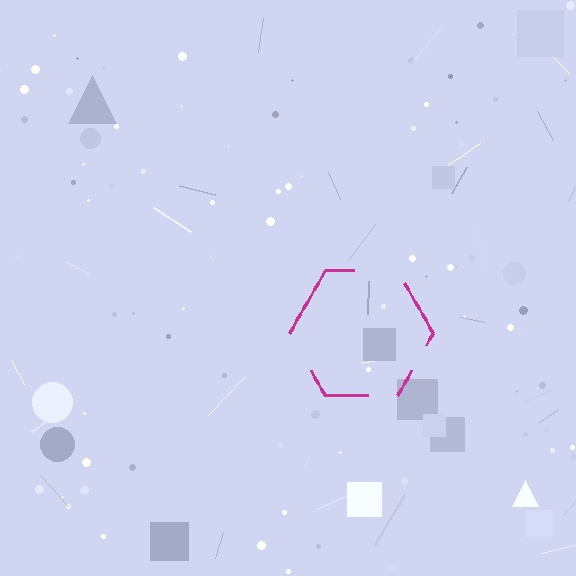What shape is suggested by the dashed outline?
The dashed outline suggests a hexagon.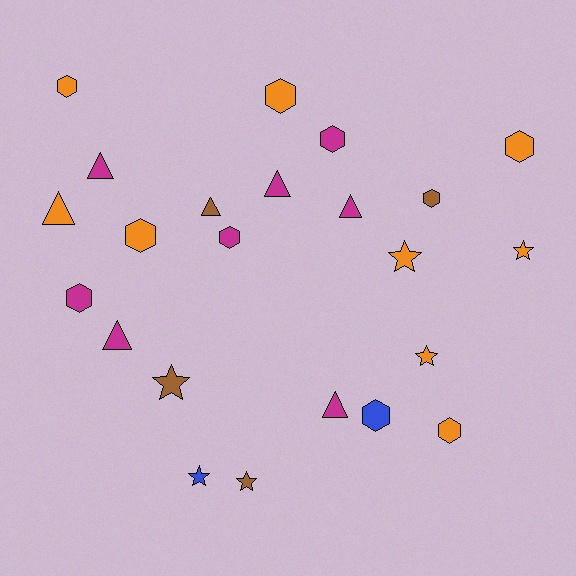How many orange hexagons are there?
There are 5 orange hexagons.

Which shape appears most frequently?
Hexagon, with 10 objects.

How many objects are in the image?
There are 23 objects.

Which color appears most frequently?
Orange, with 9 objects.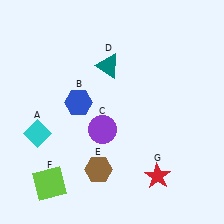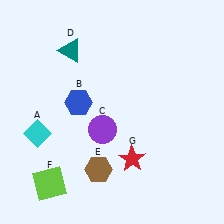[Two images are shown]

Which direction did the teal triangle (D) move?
The teal triangle (D) moved left.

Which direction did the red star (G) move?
The red star (G) moved left.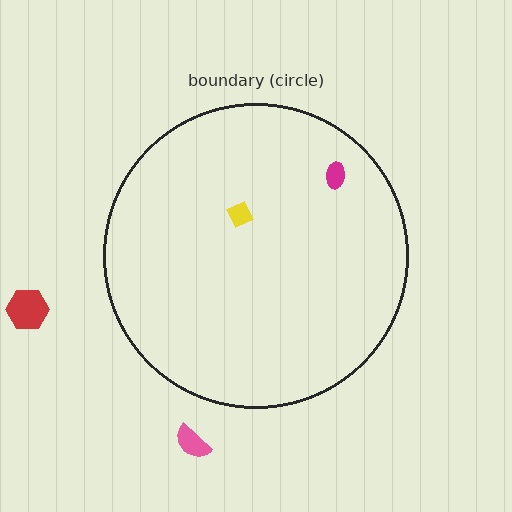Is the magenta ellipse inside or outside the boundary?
Inside.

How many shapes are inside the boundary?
2 inside, 2 outside.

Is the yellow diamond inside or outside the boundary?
Inside.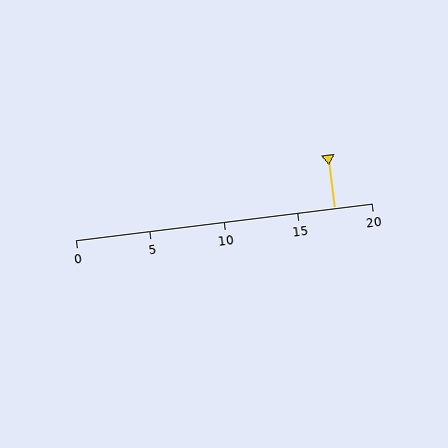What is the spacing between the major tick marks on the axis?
The major ticks are spaced 5 apart.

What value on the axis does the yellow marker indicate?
The marker indicates approximately 17.5.